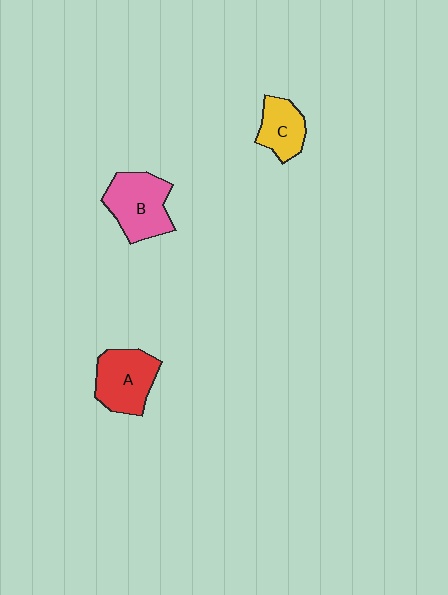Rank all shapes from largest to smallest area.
From largest to smallest: B (pink), A (red), C (yellow).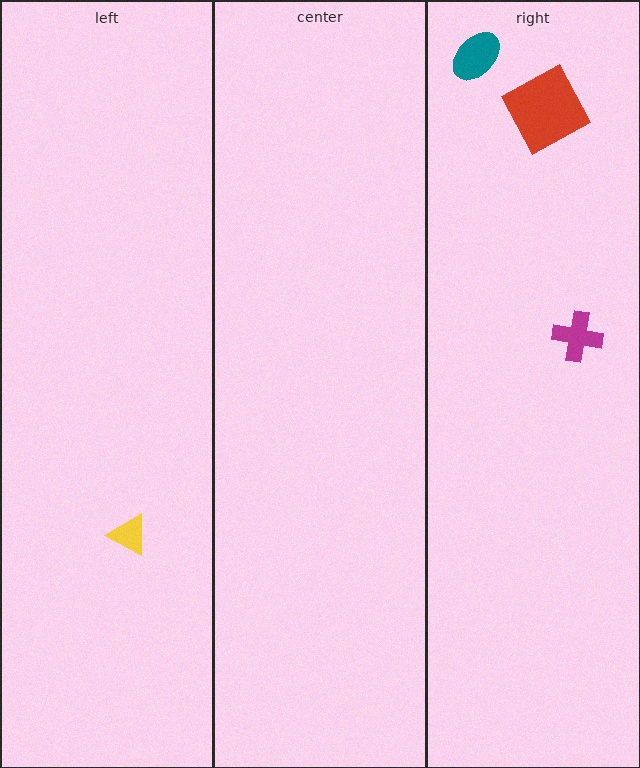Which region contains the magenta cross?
The right region.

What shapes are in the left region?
The yellow triangle.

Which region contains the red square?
The right region.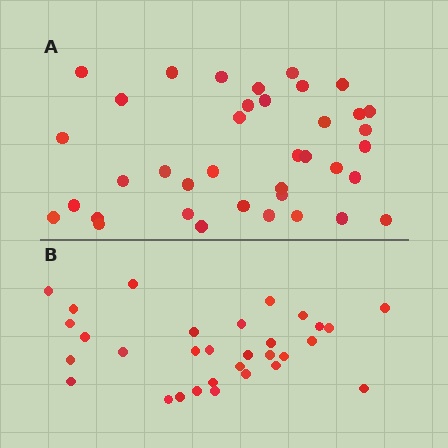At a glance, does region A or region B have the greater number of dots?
Region A (the top region) has more dots.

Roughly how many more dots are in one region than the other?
Region A has roughly 8 or so more dots than region B.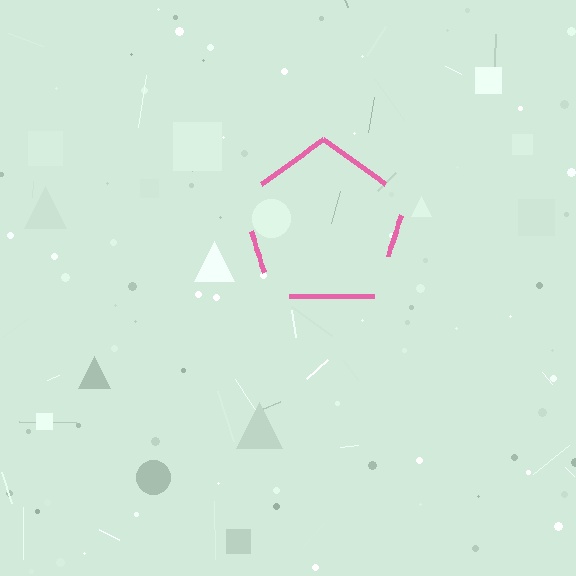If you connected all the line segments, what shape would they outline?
They would outline a pentagon.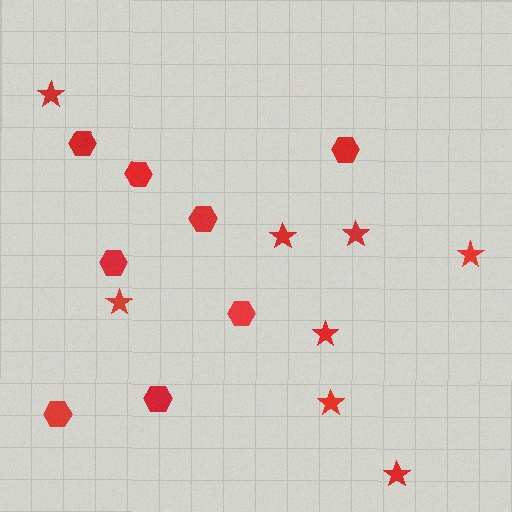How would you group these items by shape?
There are 2 groups: one group of stars (8) and one group of hexagons (8).